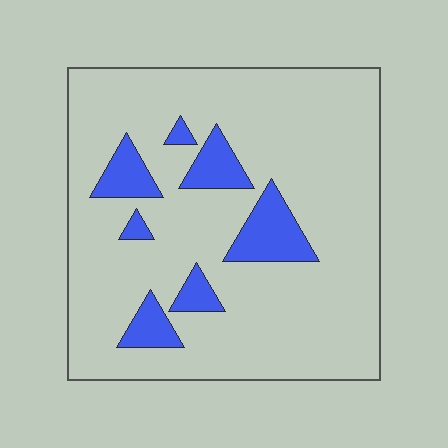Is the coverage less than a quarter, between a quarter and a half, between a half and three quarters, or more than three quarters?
Less than a quarter.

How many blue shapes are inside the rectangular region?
7.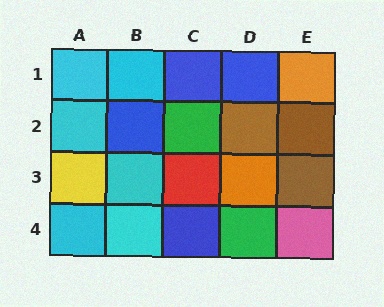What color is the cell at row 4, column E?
Pink.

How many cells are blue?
4 cells are blue.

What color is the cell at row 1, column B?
Cyan.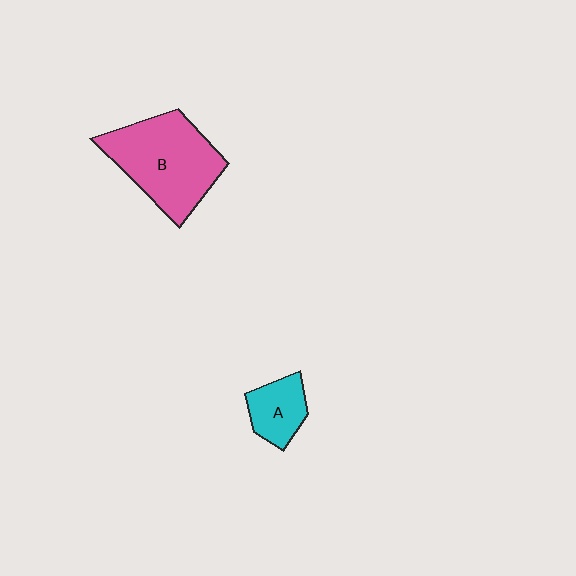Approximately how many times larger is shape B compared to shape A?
Approximately 2.6 times.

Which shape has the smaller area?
Shape A (cyan).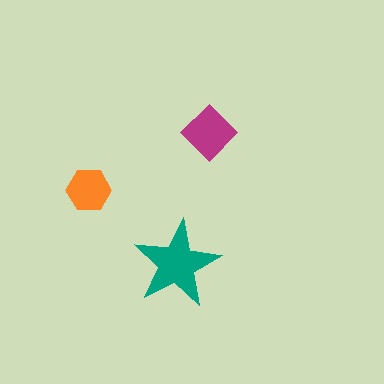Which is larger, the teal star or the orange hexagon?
The teal star.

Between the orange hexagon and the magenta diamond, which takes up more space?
The magenta diamond.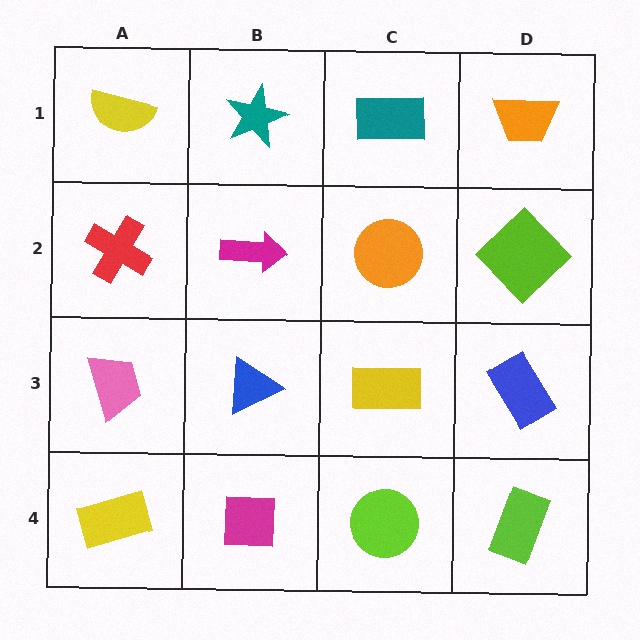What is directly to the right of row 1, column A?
A teal star.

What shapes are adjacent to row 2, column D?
An orange trapezoid (row 1, column D), a blue rectangle (row 3, column D), an orange circle (row 2, column C).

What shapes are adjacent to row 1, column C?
An orange circle (row 2, column C), a teal star (row 1, column B), an orange trapezoid (row 1, column D).